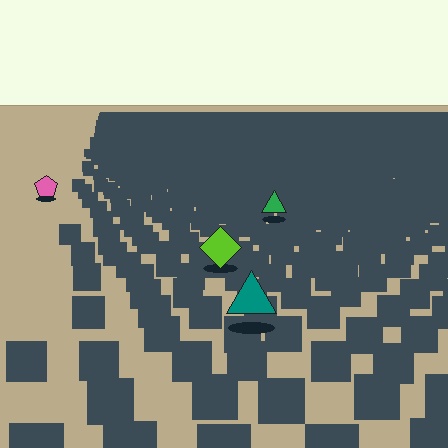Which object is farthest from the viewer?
The pink pentagon is farthest from the viewer. It appears smaller and the ground texture around it is denser.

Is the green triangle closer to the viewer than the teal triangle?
No. The teal triangle is closer — you can tell from the texture gradient: the ground texture is coarser near it.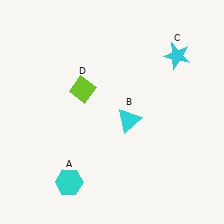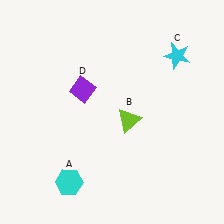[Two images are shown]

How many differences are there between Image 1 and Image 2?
There are 2 differences between the two images.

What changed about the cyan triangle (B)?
In Image 1, B is cyan. In Image 2, it changed to lime.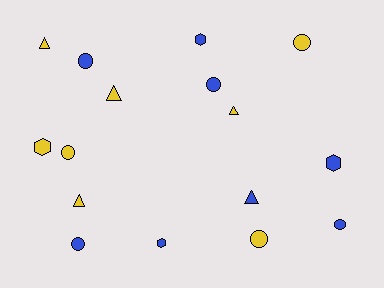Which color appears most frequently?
Blue, with 8 objects.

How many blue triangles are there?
There is 1 blue triangle.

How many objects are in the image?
There are 16 objects.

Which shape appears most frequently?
Circle, with 7 objects.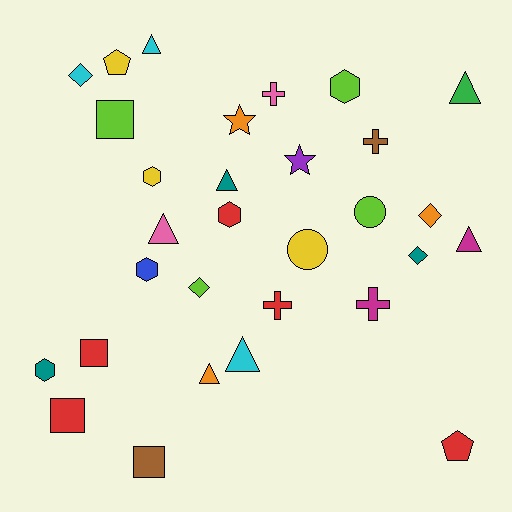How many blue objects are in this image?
There is 1 blue object.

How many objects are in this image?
There are 30 objects.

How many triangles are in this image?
There are 7 triangles.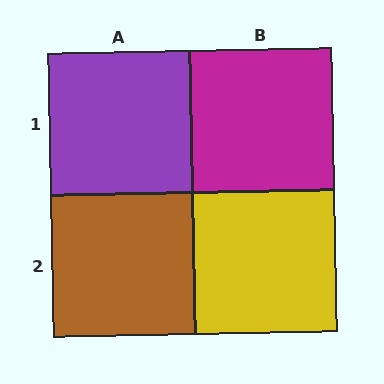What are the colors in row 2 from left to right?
Brown, yellow.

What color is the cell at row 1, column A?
Purple.